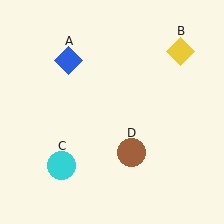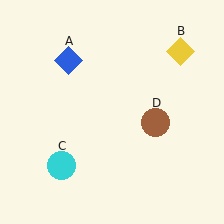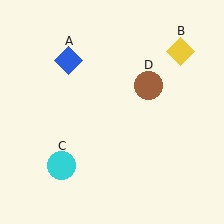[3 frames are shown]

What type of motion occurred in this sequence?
The brown circle (object D) rotated counterclockwise around the center of the scene.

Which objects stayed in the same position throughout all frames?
Blue diamond (object A) and yellow diamond (object B) and cyan circle (object C) remained stationary.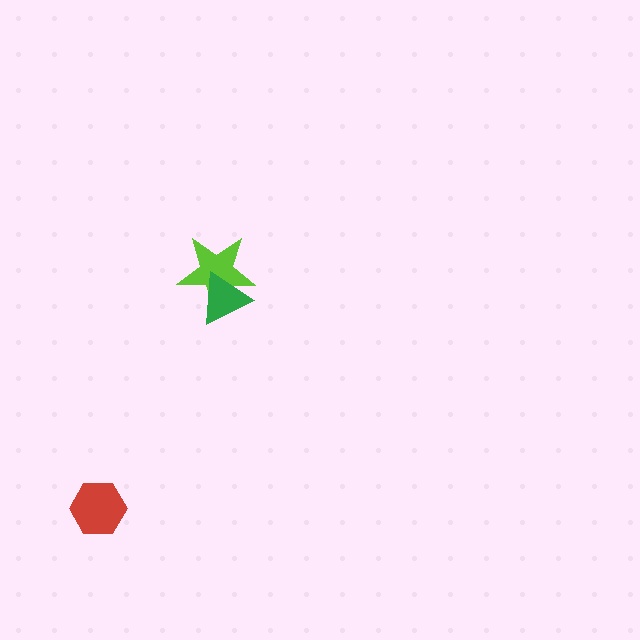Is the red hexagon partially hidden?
No, no other shape covers it.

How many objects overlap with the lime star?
1 object overlaps with the lime star.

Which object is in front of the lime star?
The green triangle is in front of the lime star.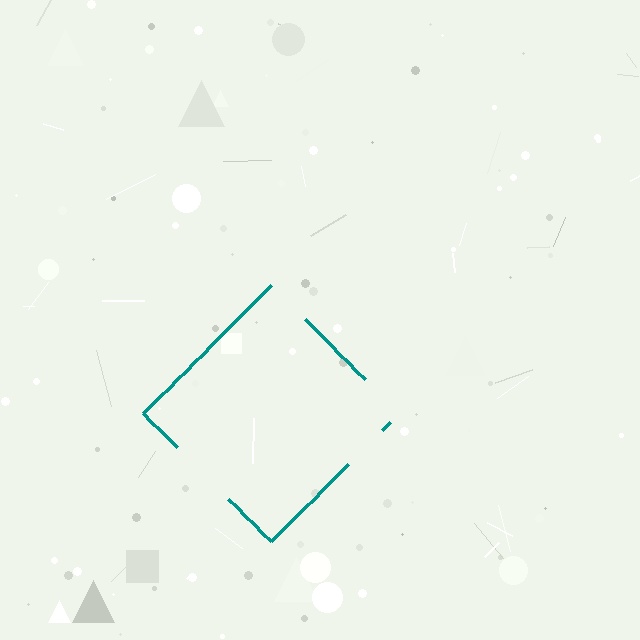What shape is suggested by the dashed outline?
The dashed outline suggests a diamond.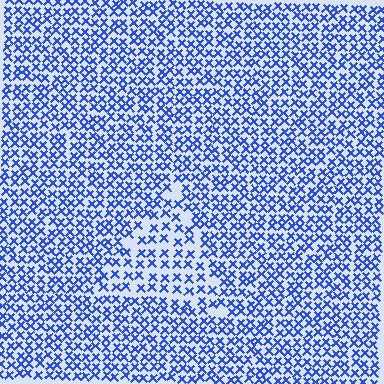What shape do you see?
I see a triangle.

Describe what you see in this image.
The image contains small blue elements arranged at two different densities. A triangle-shaped region is visible where the elements are less densely packed than the surrounding area.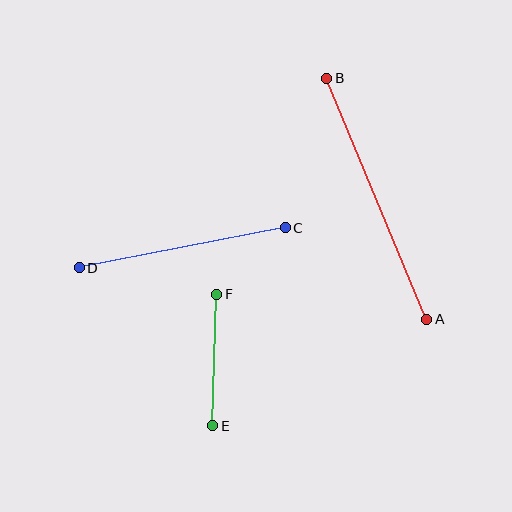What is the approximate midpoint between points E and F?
The midpoint is at approximately (215, 360) pixels.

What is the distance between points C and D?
The distance is approximately 210 pixels.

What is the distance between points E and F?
The distance is approximately 132 pixels.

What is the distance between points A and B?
The distance is approximately 261 pixels.